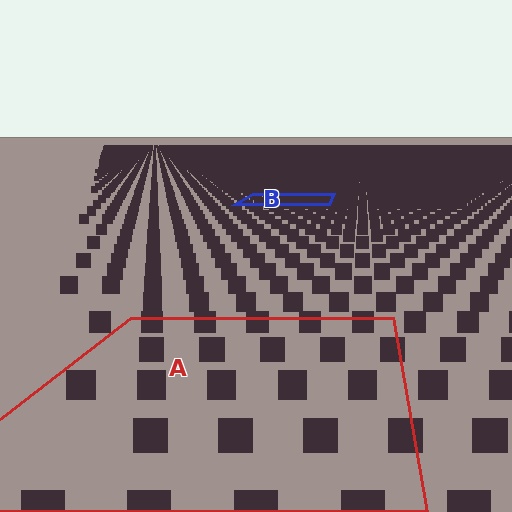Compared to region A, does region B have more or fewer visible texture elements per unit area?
Region B has more texture elements per unit area — they are packed more densely because it is farther away.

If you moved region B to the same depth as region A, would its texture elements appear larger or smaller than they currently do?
They would appear larger. At a closer depth, the same texture elements are projected at a bigger on-screen size.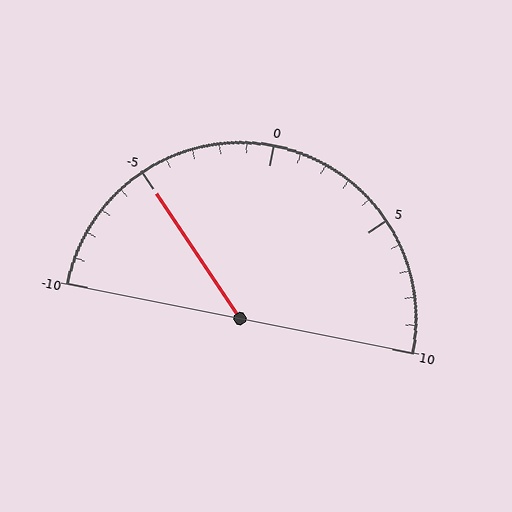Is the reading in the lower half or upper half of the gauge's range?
The reading is in the lower half of the range (-10 to 10).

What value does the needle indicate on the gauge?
The needle indicates approximately -5.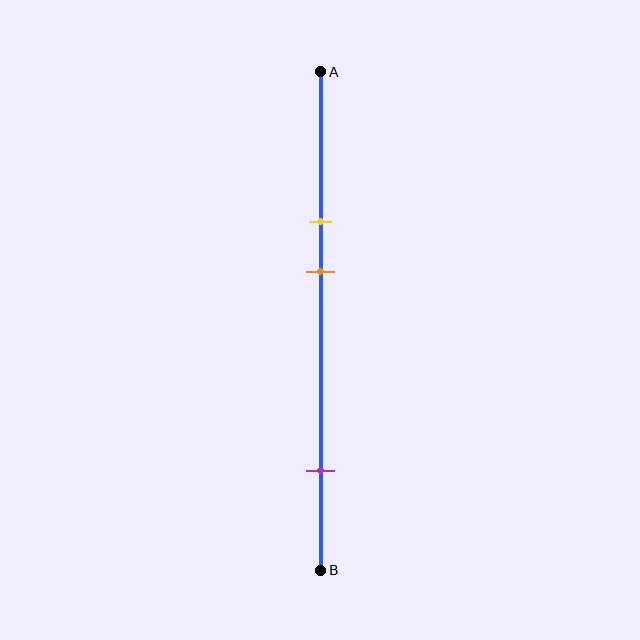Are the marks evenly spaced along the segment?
No, the marks are not evenly spaced.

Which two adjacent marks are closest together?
The yellow and orange marks are the closest adjacent pair.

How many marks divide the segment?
There are 3 marks dividing the segment.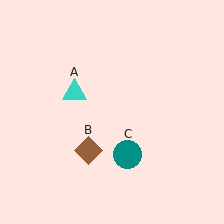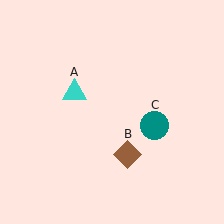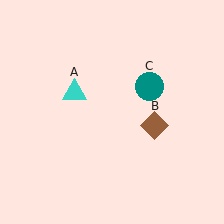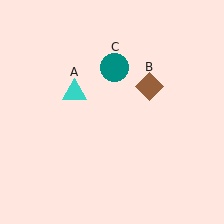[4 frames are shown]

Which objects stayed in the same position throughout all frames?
Cyan triangle (object A) remained stationary.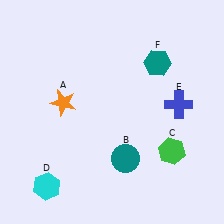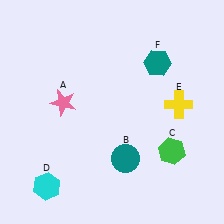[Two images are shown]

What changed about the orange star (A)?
In Image 1, A is orange. In Image 2, it changed to pink.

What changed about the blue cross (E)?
In Image 1, E is blue. In Image 2, it changed to yellow.